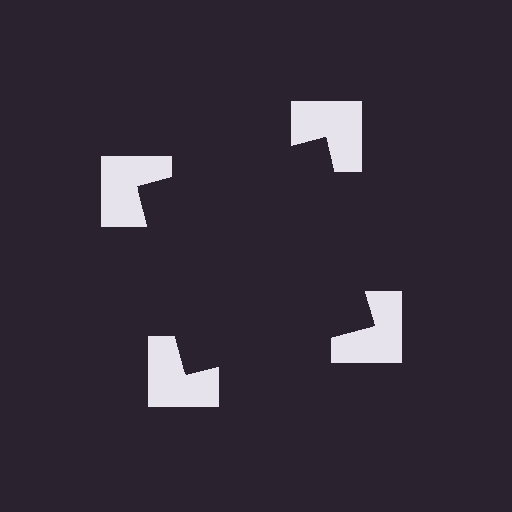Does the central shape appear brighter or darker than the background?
It typically appears slightly darker than the background, even though no actual brightness change is drawn.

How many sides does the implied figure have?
4 sides.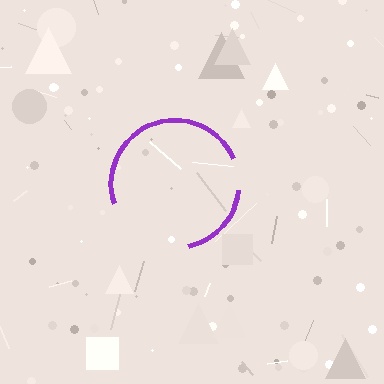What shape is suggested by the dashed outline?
The dashed outline suggests a circle.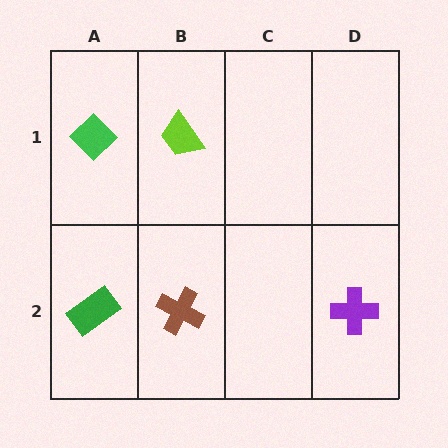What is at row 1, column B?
A lime trapezoid.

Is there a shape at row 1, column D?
No, that cell is empty.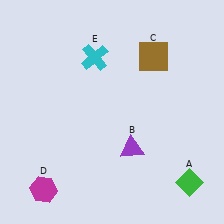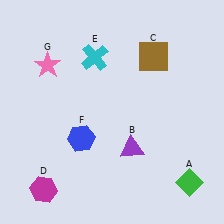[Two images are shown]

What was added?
A blue hexagon (F), a pink star (G) were added in Image 2.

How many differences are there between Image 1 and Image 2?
There are 2 differences between the two images.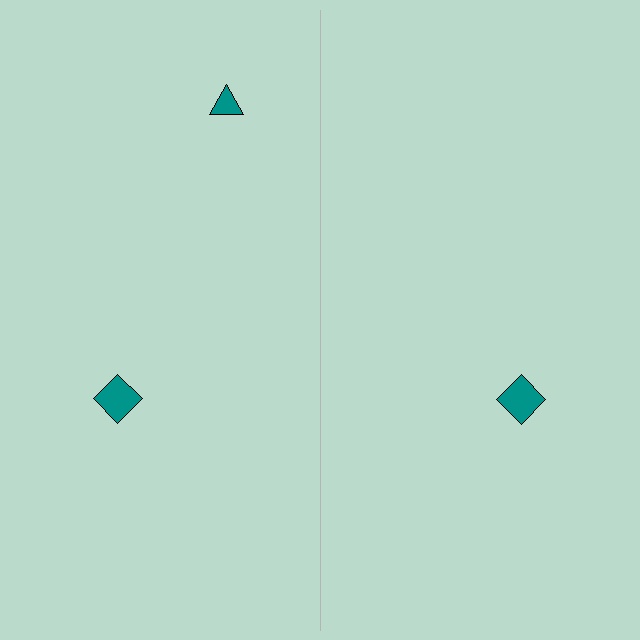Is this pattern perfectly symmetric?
No, the pattern is not perfectly symmetric. A teal triangle is missing from the right side.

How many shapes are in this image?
There are 3 shapes in this image.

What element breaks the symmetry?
A teal triangle is missing from the right side.